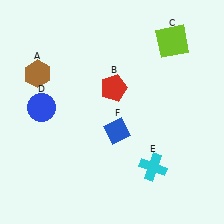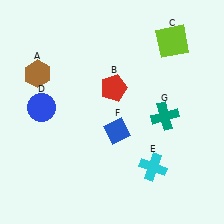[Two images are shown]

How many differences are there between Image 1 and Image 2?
There is 1 difference between the two images.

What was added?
A teal cross (G) was added in Image 2.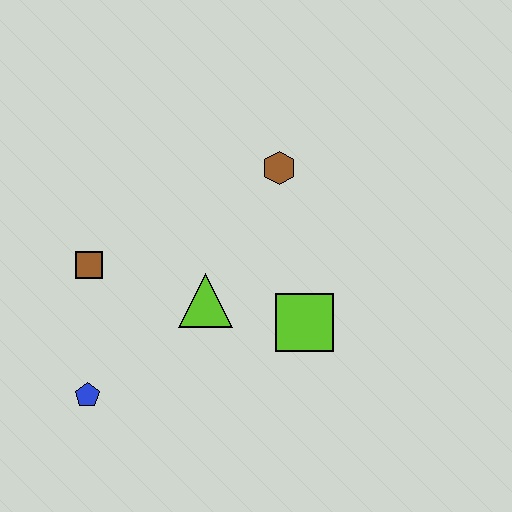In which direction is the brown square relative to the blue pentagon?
The brown square is above the blue pentagon.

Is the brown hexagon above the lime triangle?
Yes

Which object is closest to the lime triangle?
The lime square is closest to the lime triangle.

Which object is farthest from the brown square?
The lime square is farthest from the brown square.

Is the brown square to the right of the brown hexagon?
No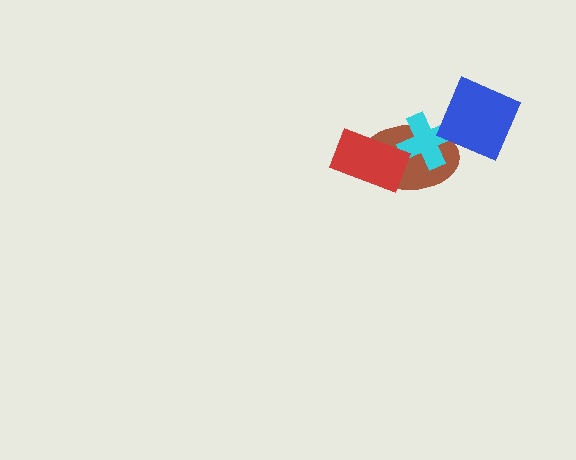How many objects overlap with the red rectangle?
1 object overlaps with the red rectangle.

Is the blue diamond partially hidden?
No, no other shape covers it.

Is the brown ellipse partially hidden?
Yes, it is partially covered by another shape.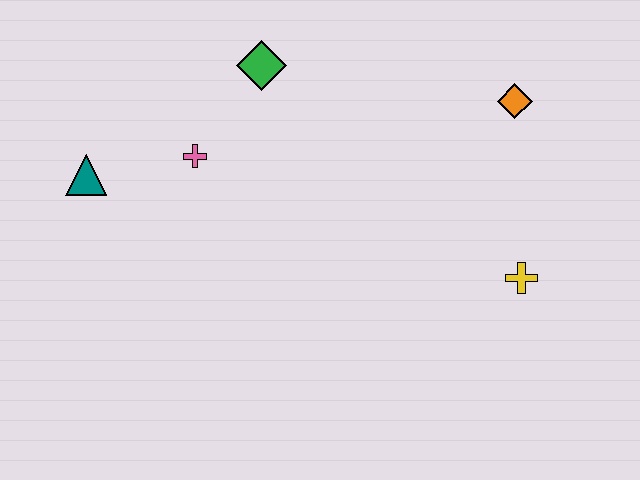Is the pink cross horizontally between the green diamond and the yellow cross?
No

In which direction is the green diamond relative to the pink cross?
The green diamond is above the pink cross.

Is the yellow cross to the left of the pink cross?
No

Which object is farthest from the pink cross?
The yellow cross is farthest from the pink cross.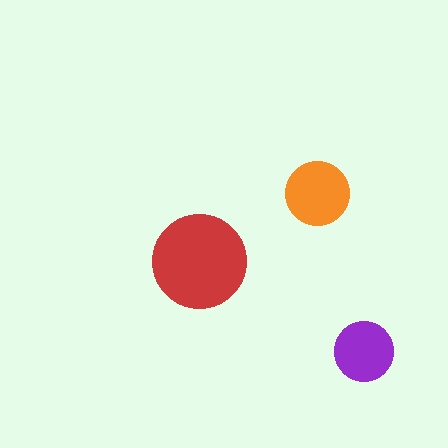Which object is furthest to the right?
The purple circle is rightmost.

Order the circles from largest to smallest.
the red one, the orange one, the purple one.